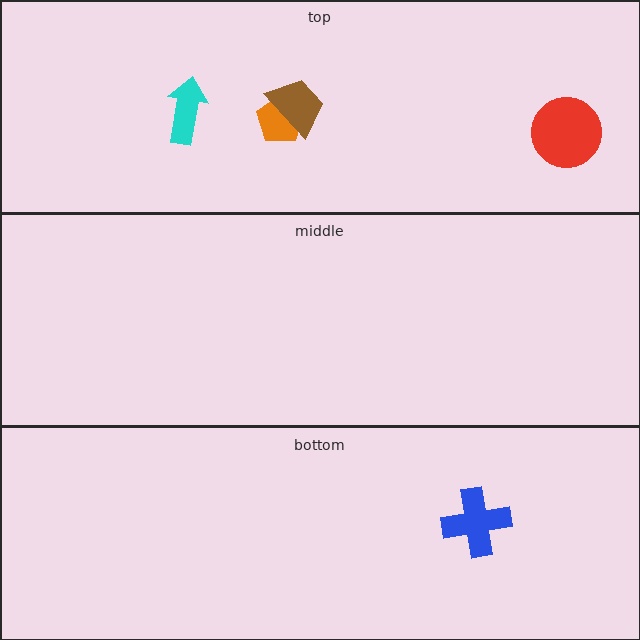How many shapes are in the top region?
4.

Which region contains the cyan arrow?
The top region.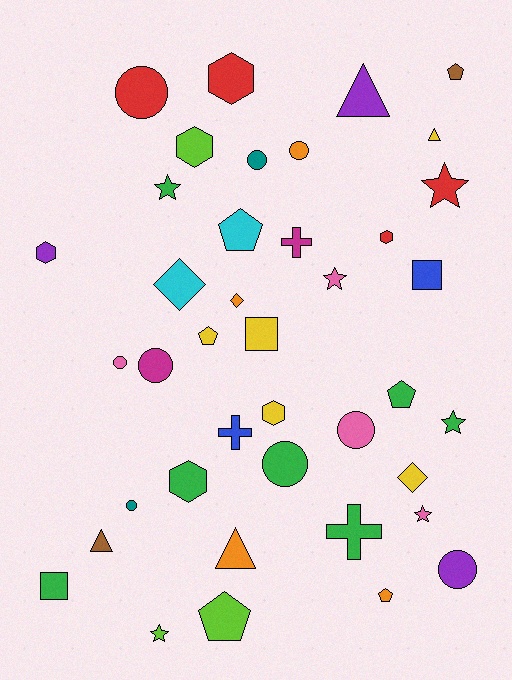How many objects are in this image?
There are 40 objects.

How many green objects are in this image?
There are 7 green objects.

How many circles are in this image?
There are 9 circles.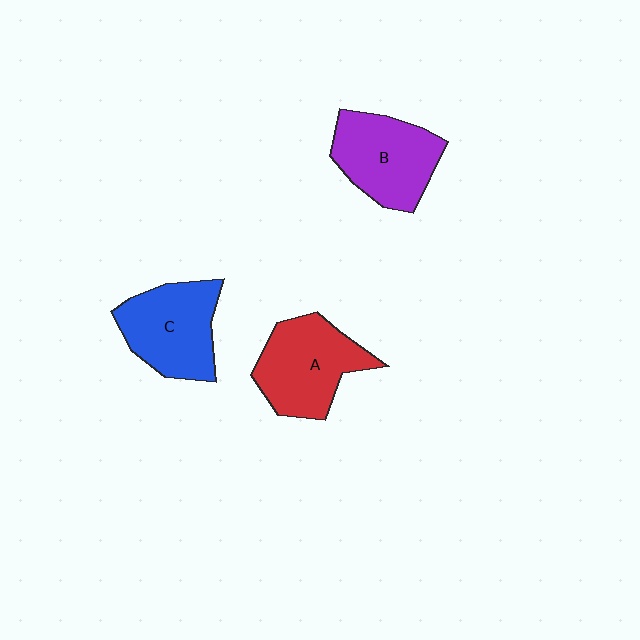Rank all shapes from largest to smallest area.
From largest to smallest: A (red), B (purple), C (blue).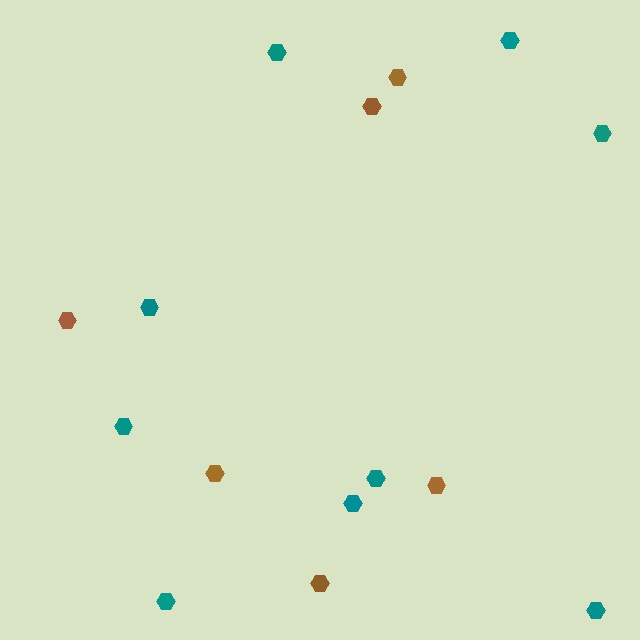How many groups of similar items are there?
There are 2 groups: one group of teal hexagons (9) and one group of brown hexagons (6).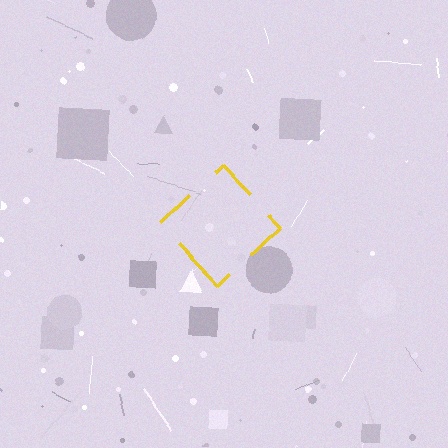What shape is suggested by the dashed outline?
The dashed outline suggests a diamond.